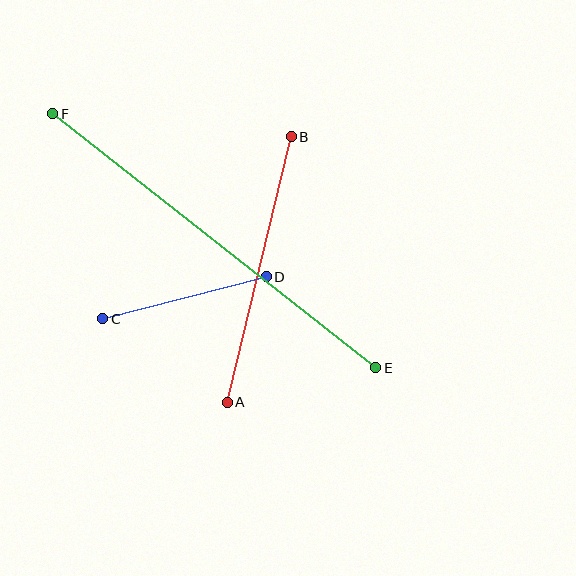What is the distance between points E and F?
The distance is approximately 411 pixels.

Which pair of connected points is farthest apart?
Points E and F are farthest apart.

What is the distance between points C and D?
The distance is approximately 169 pixels.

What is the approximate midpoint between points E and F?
The midpoint is at approximately (214, 241) pixels.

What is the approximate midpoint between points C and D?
The midpoint is at approximately (184, 298) pixels.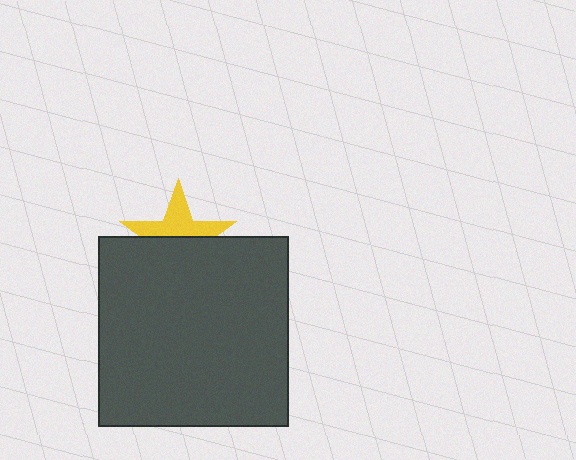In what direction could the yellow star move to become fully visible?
The yellow star could move up. That would shift it out from behind the dark gray square entirely.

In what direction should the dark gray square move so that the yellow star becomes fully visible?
The dark gray square should move down. That is the shortest direction to clear the overlap and leave the yellow star fully visible.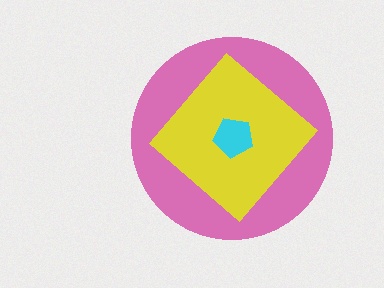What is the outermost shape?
The pink circle.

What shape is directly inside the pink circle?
The yellow diamond.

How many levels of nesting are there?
3.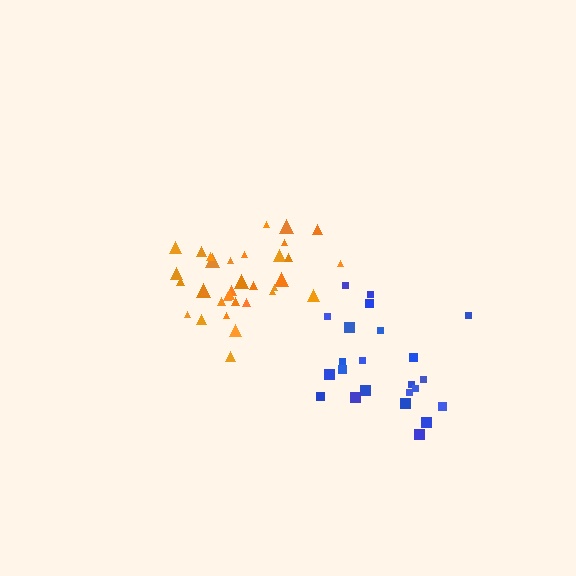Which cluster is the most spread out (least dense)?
Blue.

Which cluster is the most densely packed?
Orange.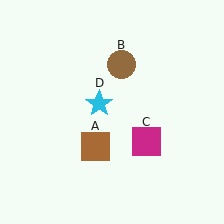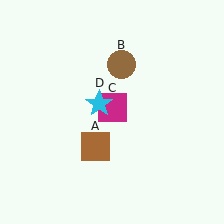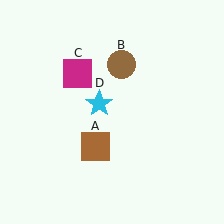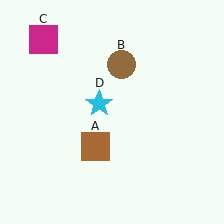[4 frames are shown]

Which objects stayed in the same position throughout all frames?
Brown square (object A) and brown circle (object B) and cyan star (object D) remained stationary.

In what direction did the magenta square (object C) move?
The magenta square (object C) moved up and to the left.